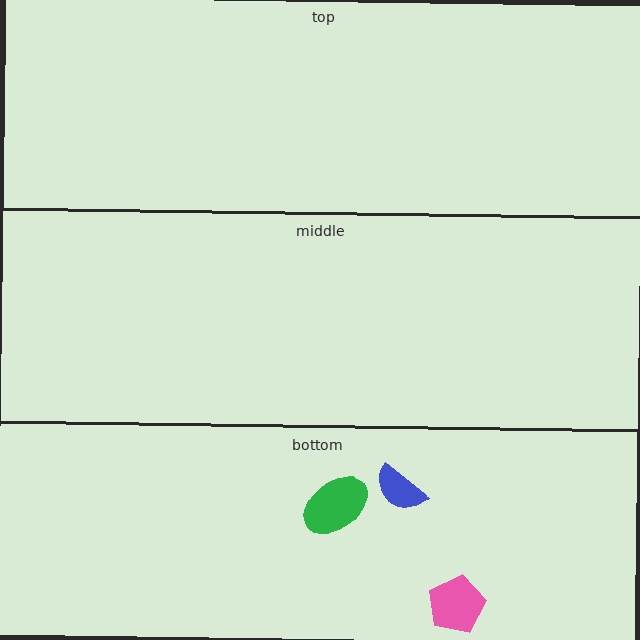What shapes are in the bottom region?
The blue semicircle, the pink pentagon, the green ellipse.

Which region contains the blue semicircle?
The bottom region.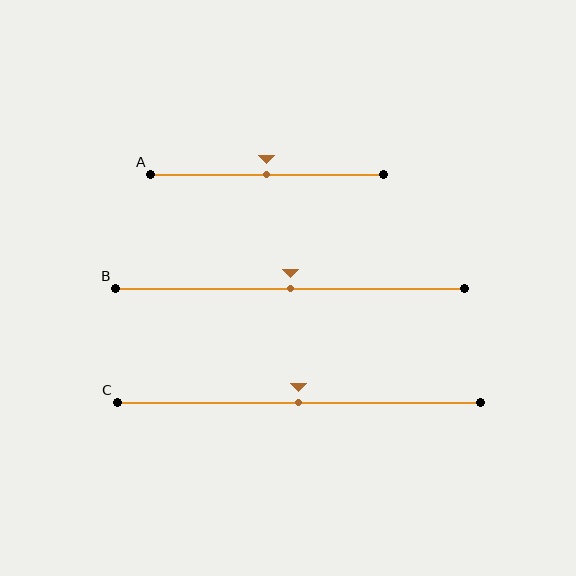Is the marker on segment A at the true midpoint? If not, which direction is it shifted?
Yes, the marker on segment A is at the true midpoint.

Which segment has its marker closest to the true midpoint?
Segment A has its marker closest to the true midpoint.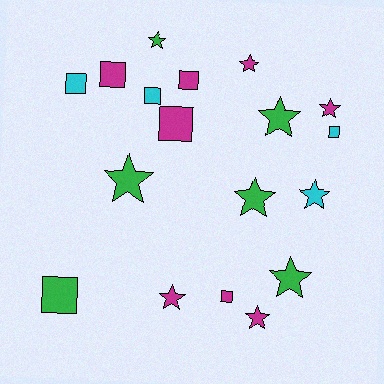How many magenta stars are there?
There are 4 magenta stars.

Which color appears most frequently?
Magenta, with 8 objects.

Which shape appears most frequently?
Star, with 10 objects.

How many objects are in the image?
There are 18 objects.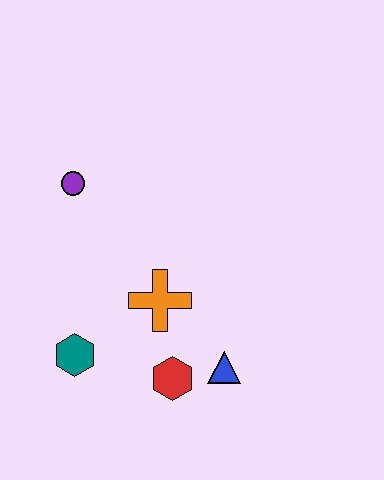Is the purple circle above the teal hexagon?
Yes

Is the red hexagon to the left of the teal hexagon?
No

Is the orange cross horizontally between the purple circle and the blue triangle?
Yes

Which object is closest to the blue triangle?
The red hexagon is closest to the blue triangle.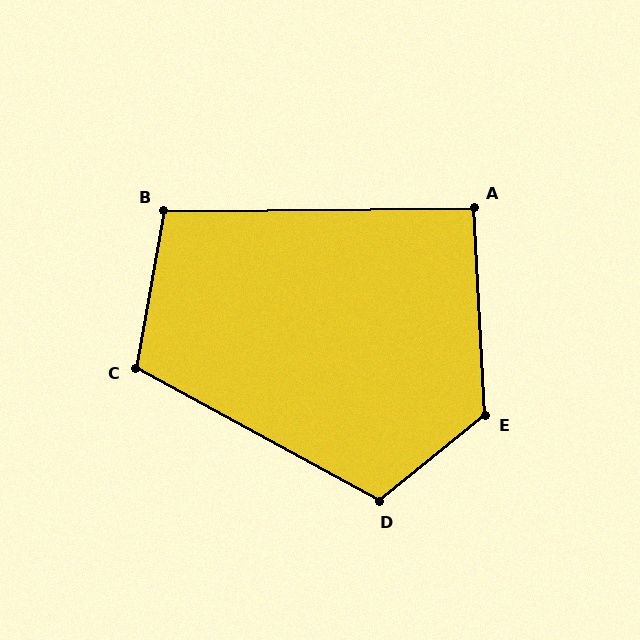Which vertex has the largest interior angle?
E, at approximately 126 degrees.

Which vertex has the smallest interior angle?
A, at approximately 93 degrees.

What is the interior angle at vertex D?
Approximately 112 degrees (obtuse).